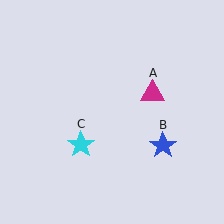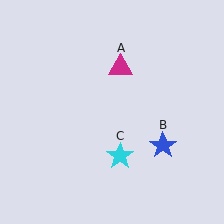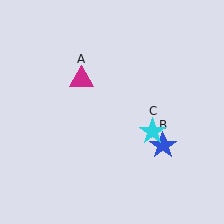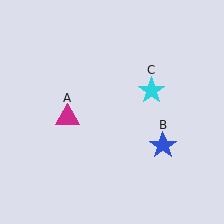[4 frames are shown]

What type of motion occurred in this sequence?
The magenta triangle (object A), cyan star (object C) rotated counterclockwise around the center of the scene.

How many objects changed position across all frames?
2 objects changed position: magenta triangle (object A), cyan star (object C).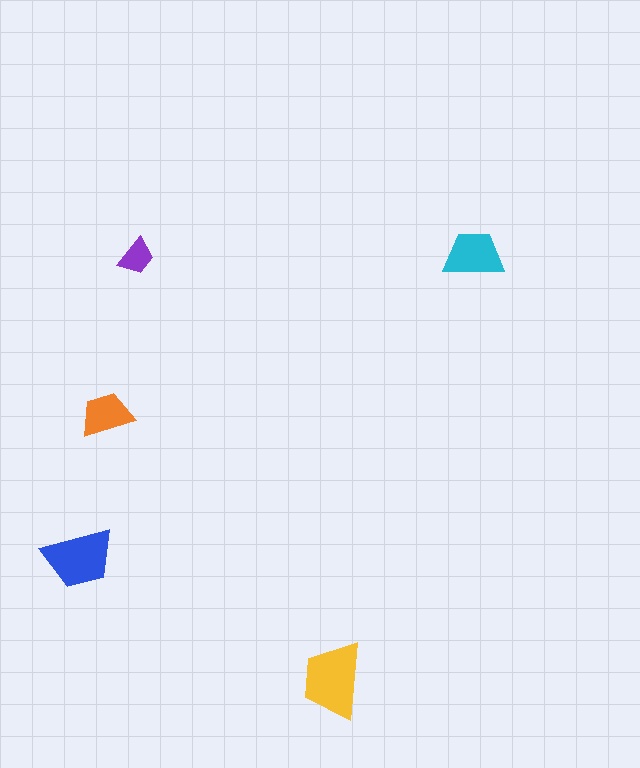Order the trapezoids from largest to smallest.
the yellow one, the blue one, the cyan one, the orange one, the purple one.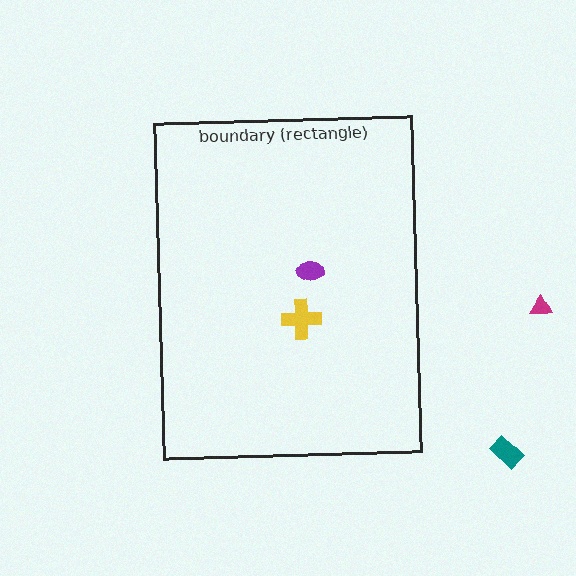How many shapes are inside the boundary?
2 inside, 2 outside.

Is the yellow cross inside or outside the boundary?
Inside.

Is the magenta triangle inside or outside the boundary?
Outside.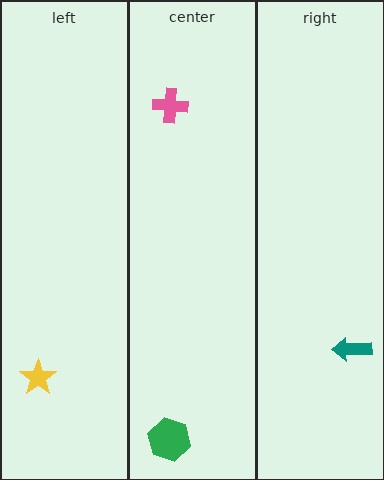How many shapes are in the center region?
2.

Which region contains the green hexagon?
The center region.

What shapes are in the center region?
The pink cross, the green hexagon.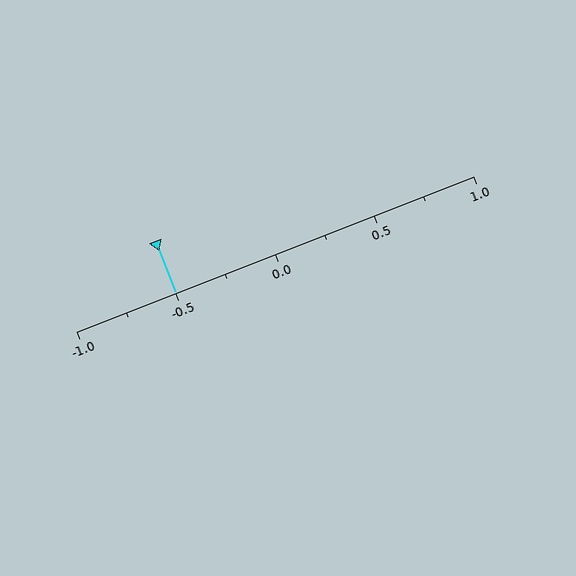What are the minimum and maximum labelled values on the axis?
The axis runs from -1.0 to 1.0.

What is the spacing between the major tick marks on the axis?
The major ticks are spaced 0.5 apart.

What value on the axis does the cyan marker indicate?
The marker indicates approximately -0.5.